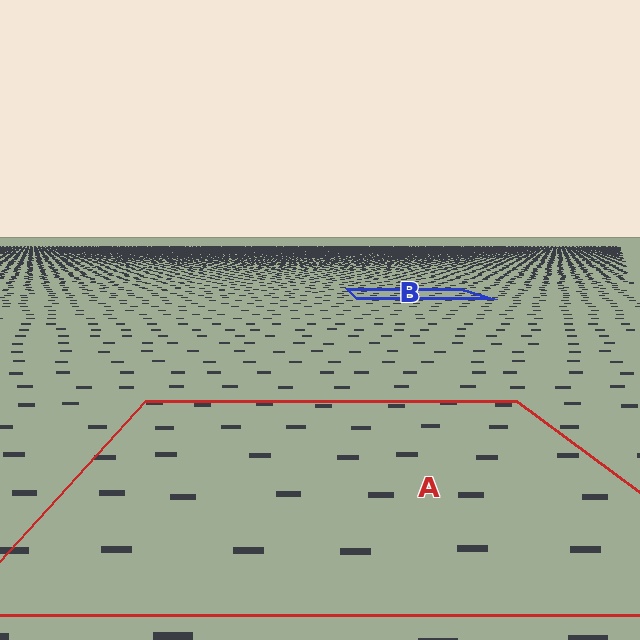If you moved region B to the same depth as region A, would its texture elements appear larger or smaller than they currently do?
They would appear larger. At a closer depth, the same texture elements are projected at a bigger on-screen size.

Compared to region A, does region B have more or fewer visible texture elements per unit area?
Region B has more texture elements per unit area — they are packed more densely because it is farther away.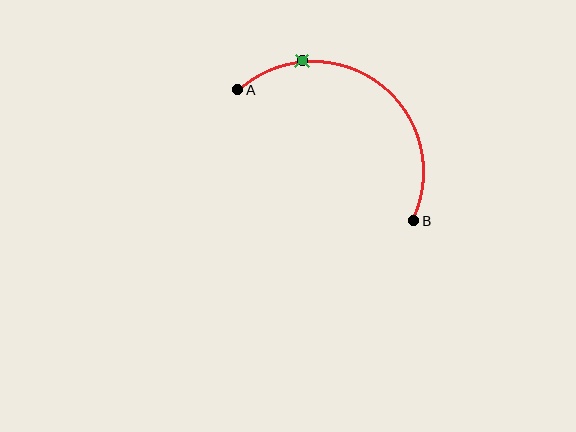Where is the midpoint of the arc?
The arc midpoint is the point on the curve farthest from the straight line joining A and B. It sits above and to the right of that line.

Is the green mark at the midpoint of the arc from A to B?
No. The green mark lies on the arc but is closer to endpoint A. The arc midpoint would be at the point on the curve equidistant along the arc from both A and B.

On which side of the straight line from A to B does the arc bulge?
The arc bulges above and to the right of the straight line connecting A and B.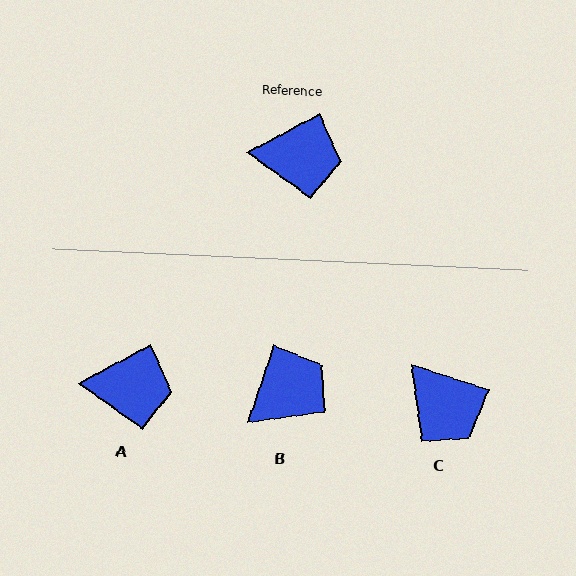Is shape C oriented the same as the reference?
No, it is off by about 47 degrees.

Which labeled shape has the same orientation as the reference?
A.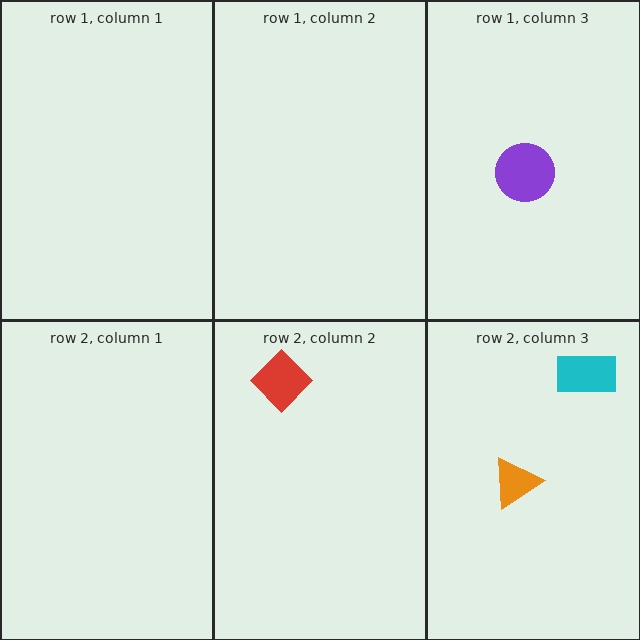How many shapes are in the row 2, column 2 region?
1.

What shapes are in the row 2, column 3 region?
The orange triangle, the cyan rectangle.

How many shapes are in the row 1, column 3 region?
1.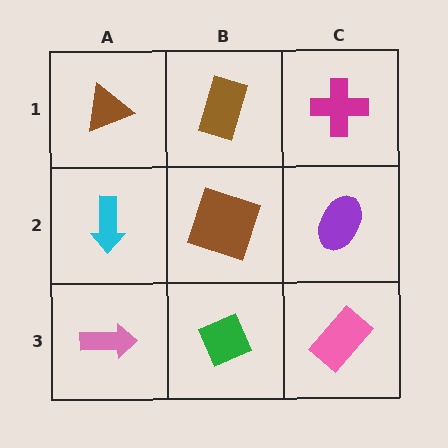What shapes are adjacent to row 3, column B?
A brown square (row 2, column B), a pink arrow (row 3, column A), a pink rectangle (row 3, column C).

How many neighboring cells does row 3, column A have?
2.